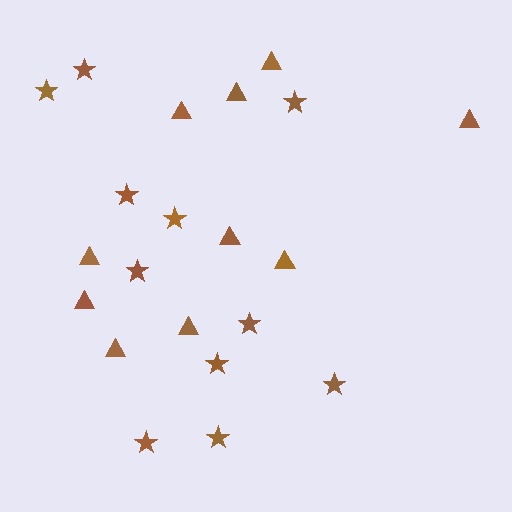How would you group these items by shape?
There are 2 groups: one group of triangles (10) and one group of stars (11).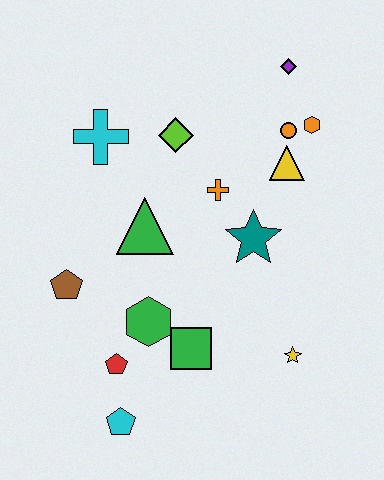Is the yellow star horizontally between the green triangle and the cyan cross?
No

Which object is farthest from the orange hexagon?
The cyan pentagon is farthest from the orange hexagon.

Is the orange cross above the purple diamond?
No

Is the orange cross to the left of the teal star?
Yes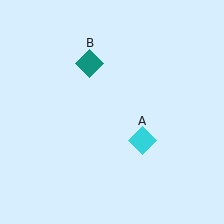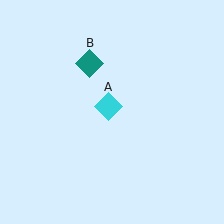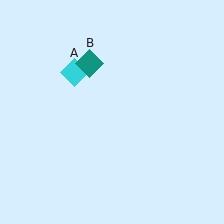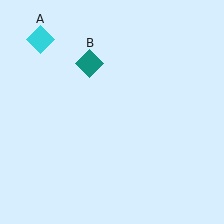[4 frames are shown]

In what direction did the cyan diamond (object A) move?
The cyan diamond (object A) moved up and to the left.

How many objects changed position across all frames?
1 object changed position: cyan diamond (object A).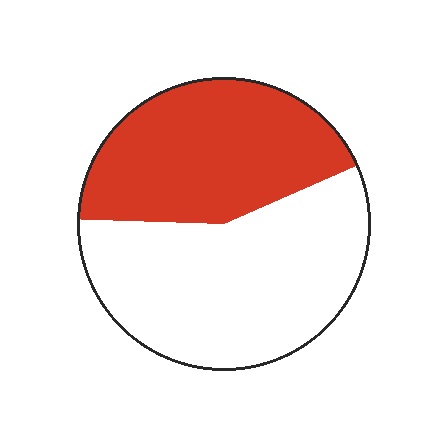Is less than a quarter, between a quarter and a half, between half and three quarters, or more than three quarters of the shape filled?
Between a quarter and a half.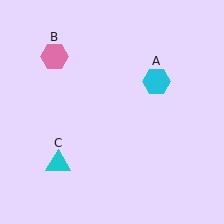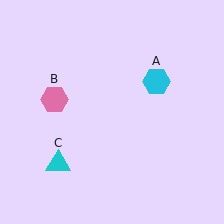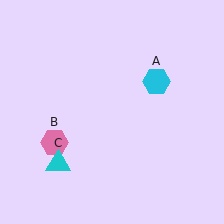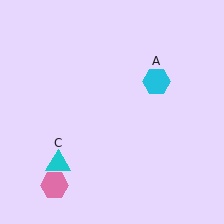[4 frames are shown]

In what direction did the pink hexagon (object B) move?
The pink hexagon (object B) moved down.